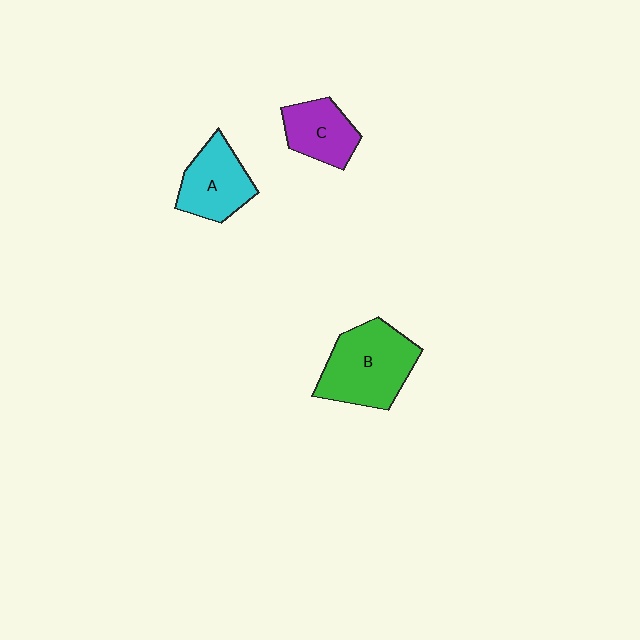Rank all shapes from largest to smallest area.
From largest to smallest: B (green), A (cyan), C (purple).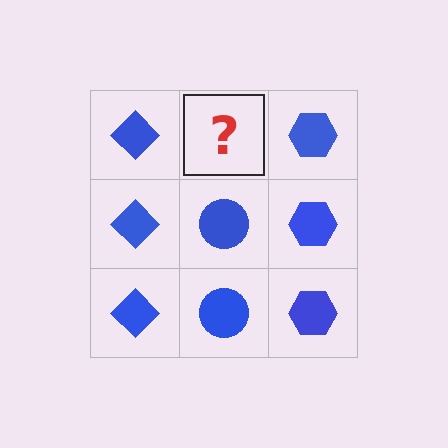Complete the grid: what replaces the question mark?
The question mark should be replaced with a blue circle.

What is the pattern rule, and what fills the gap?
The rule is that each column has a consistent shape. The gap should be filled with a blue circle.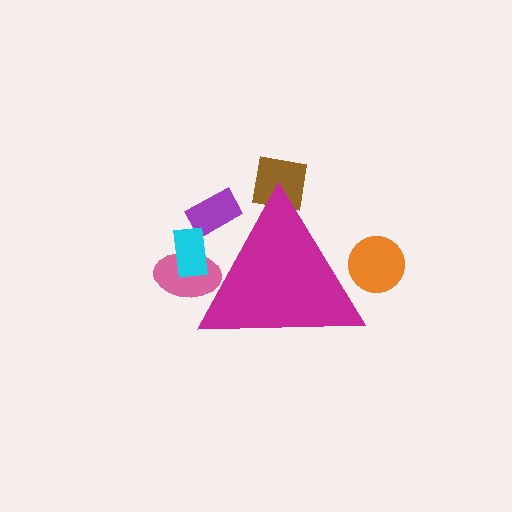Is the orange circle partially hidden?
Yes, the orange circle is partially hidden behind the magenta triangle.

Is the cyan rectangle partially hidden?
Yes, the cyan rectangle is partially hidden behind the magenta triangle.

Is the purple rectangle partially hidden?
Yes, the purple rectangle is partially hidden behind the magenta triangle.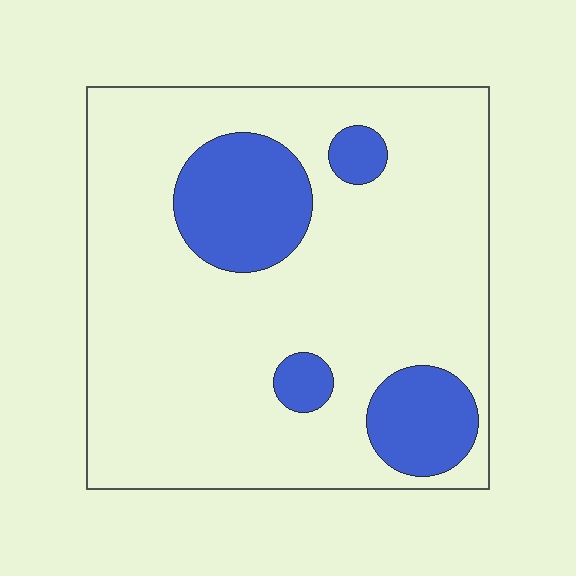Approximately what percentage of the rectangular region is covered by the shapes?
Approximately 20%.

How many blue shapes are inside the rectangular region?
4.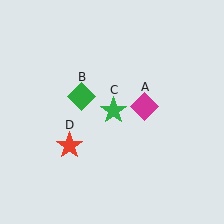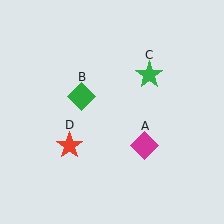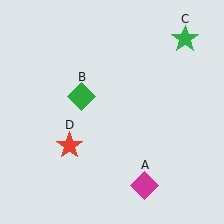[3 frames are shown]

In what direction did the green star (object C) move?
The green star (object C) moved up and to the right.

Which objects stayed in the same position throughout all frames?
Green diamond (object B) and red star (object D) remained stationary.